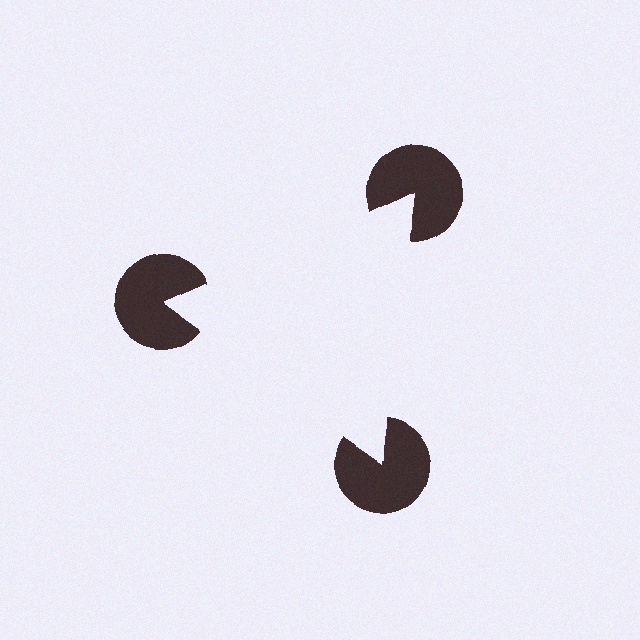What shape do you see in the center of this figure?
An illusory triangle — its edges are inferred from the aligned wedge cuts in the pac-man discs, not physically drawn.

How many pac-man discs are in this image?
There are 3 — one at each vertex of the illusory triangle.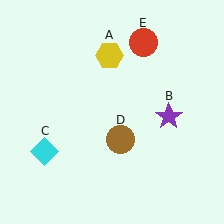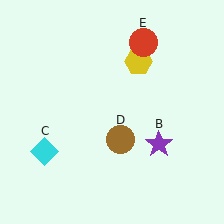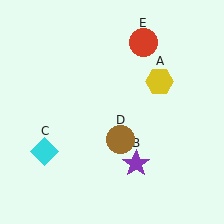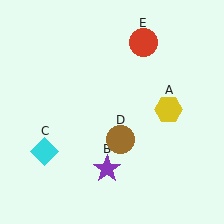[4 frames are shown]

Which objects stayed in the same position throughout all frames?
Cyan diamond (object C) and brown circle (object D) and red circle (object E) remained stationary.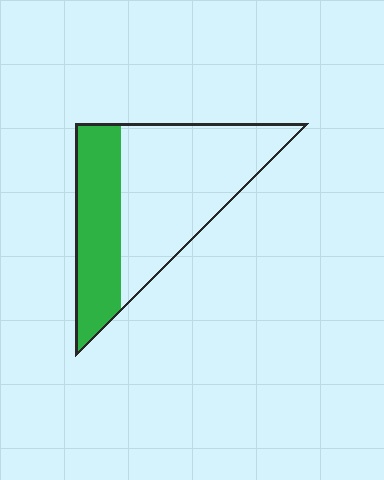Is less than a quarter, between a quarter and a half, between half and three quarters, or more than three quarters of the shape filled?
Between a quarter and a half.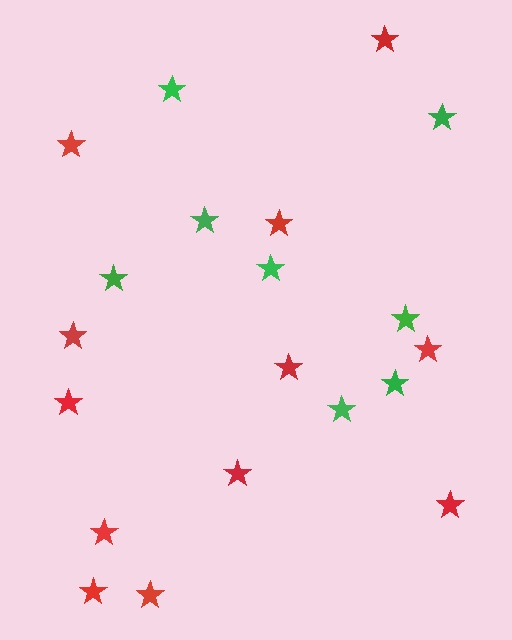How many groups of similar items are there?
There are 2 groups: one group of green stars (8) and one group of red stars (12).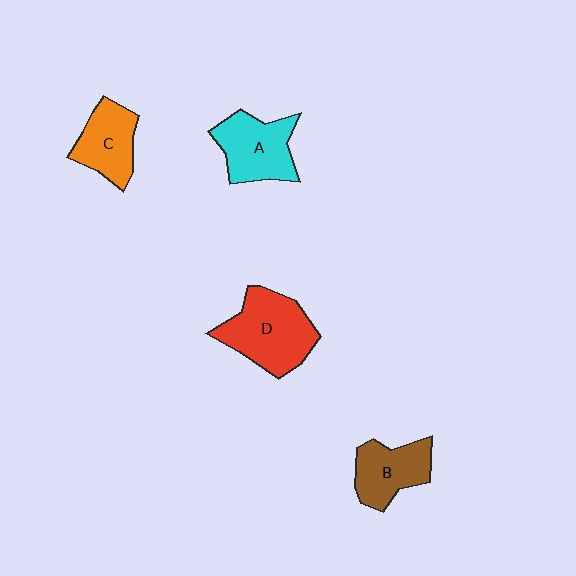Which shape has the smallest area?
Shape C (orange).